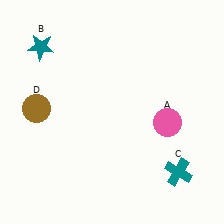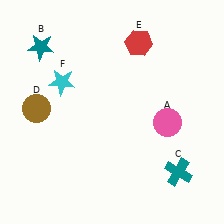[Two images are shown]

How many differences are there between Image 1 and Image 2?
There are 2 differences between the two images.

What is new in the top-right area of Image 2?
A red hexagon (E) was added in the top-right area of Image 2.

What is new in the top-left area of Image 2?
A cyan star (F) was added in the top-left area of Image 2.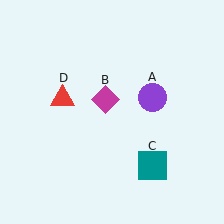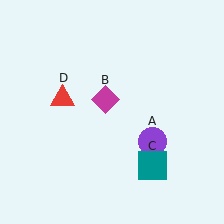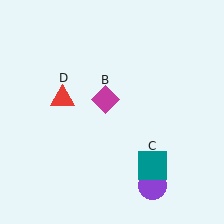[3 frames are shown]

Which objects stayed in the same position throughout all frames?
Magenta diamond (object B) and teal square (object C) and red triangle (object D) remained stationary.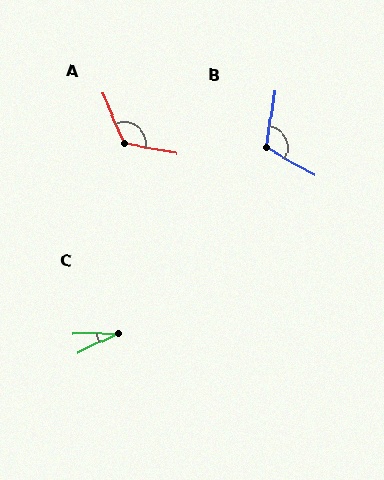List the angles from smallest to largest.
C (25°), B (110°), A (124°).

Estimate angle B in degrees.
Approximately 110 degrees.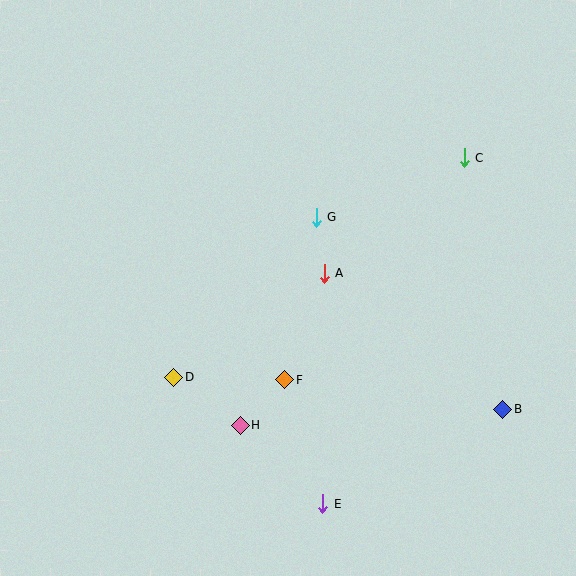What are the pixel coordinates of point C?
Point C is at (464, 158).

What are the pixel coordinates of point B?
Point B is at (503, 409).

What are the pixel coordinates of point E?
Point E is at (323, 504).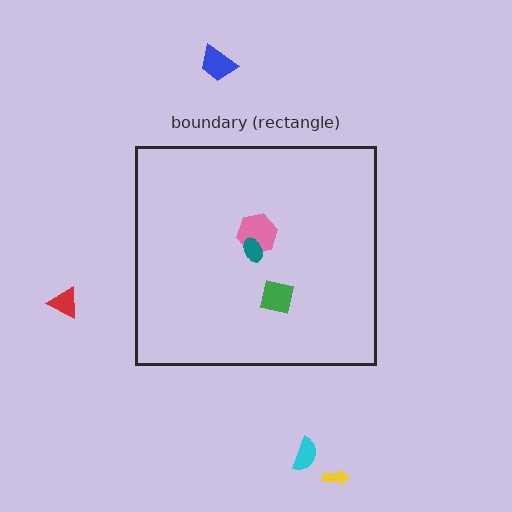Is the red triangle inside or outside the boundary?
Outside.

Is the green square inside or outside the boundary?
Inside.